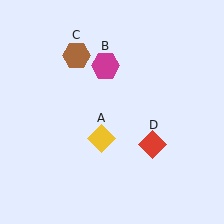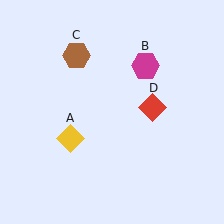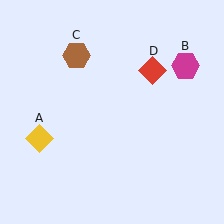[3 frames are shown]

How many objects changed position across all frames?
3 objects changed position: yellow diamond (object A), magenta hexagon (object B), red diamond (object D).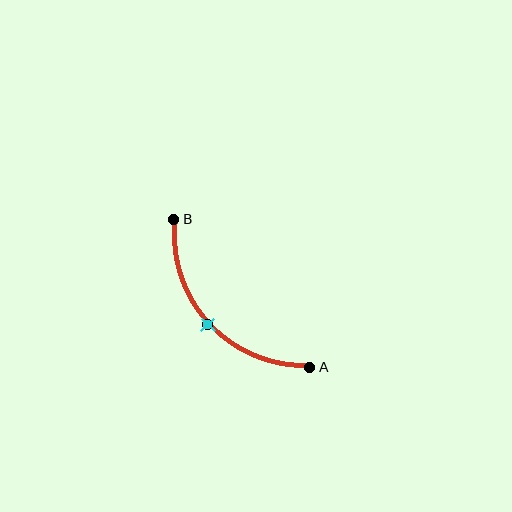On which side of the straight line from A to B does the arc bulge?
The arc bulges below and to the left of the straight line connecting A and B.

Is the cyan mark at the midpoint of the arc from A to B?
Yes. The cyan mark lies on the arc at equal arc-length from both A and B — it is the arc midpoint.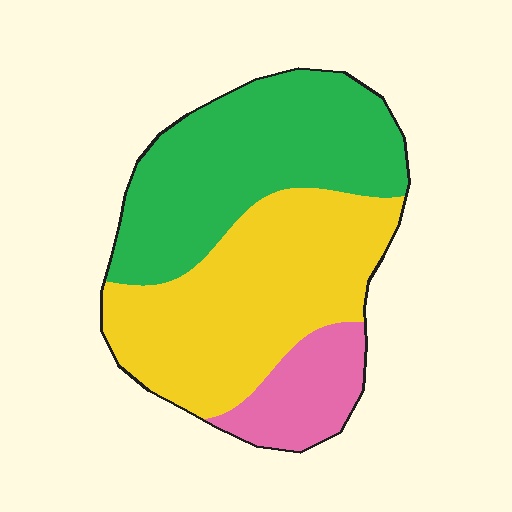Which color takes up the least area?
Pink, at roughly 15%.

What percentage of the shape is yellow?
Yellow takes up between a third and a half of the shape.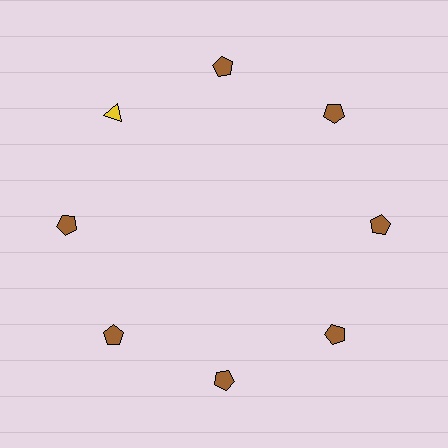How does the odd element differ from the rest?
It differs in both color (yellow instead of brown) and shape (triangle instead of pentagon).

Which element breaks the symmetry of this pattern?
The yellow triangle at roughly the 10 o'clock position breaks the symmetry. All other shapes are brown pentagons.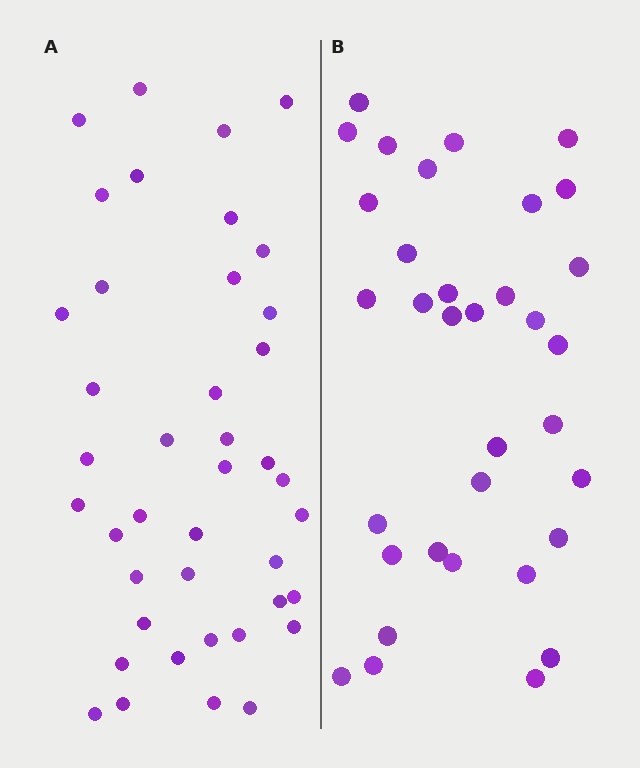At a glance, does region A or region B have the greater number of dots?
Region A (the left region) has more dots.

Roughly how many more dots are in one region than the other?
Region A has roughly 8 or so more dots than region B.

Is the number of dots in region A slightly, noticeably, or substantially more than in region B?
Region A has only slightly more — the two regions are fairly close. The ratio is roughly 1.2 to 1.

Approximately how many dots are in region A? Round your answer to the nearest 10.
About 40 dots. (The exact count is 41, which rounds to 40.)